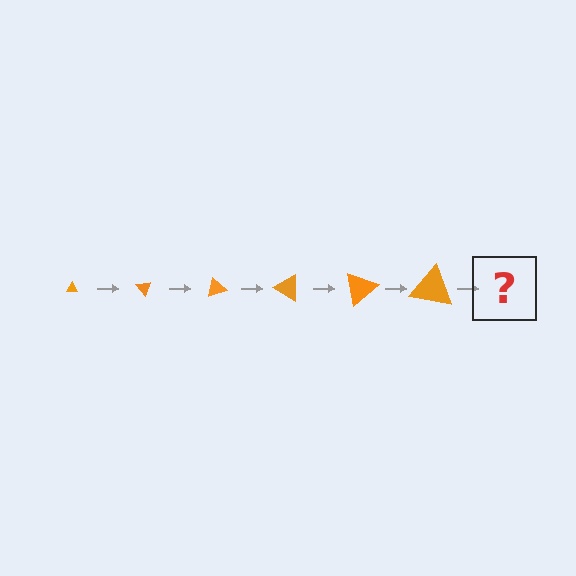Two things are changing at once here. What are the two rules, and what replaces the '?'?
The two rules are that the triangle grows larger each step and it rotates 50 degrees each step. The '?' should be a triangle, larger than the previous one and rotated 300 degrees from the start.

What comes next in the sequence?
The next element should be a triangle, larger than the previous one and rotated 300 degrees from the start.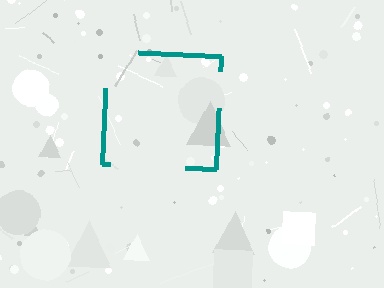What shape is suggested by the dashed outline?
The dashed outline suggests a square.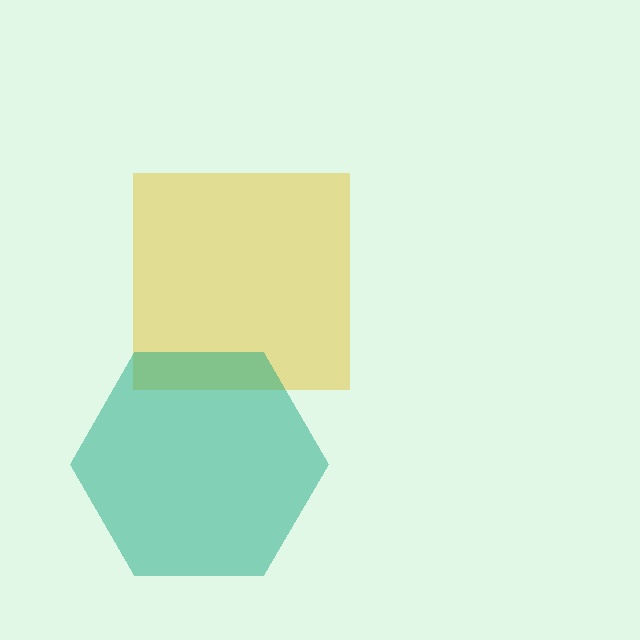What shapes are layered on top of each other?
The layered shapes are: a yellow square, a teal hexagon.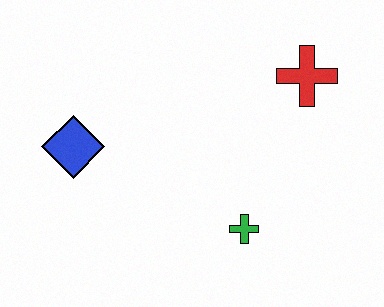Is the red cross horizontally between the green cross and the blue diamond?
No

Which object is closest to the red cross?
The green cross is closest to the red cross.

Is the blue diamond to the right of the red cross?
No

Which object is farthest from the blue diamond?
The red cross is farthest from the blue diamond.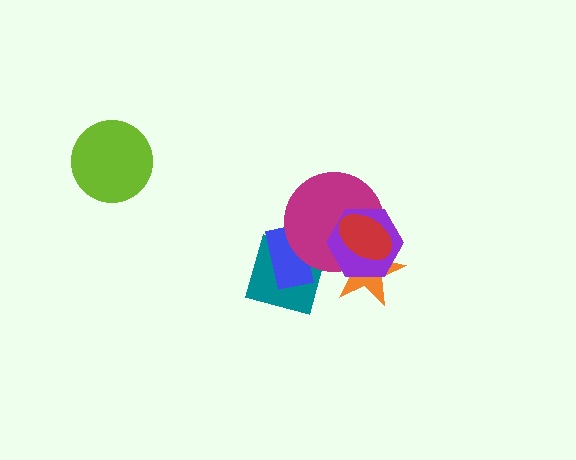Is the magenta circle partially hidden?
Yes, it is partially covered by another shape.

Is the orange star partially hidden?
Yes, it is partially covered by another shape.